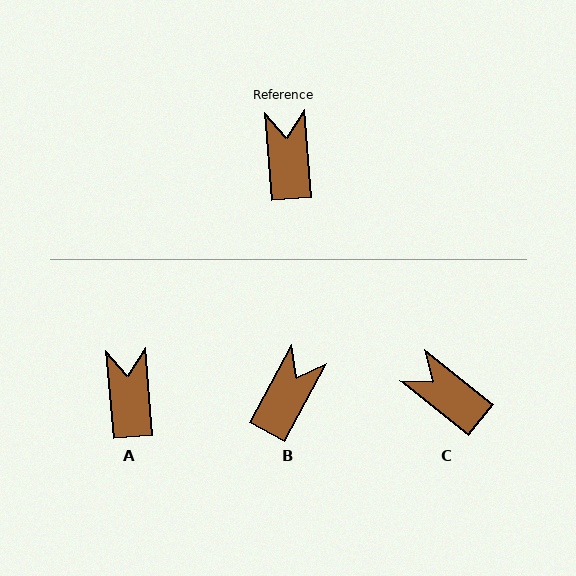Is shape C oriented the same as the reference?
No, it is off by about 47 degrees.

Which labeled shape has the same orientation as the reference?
A.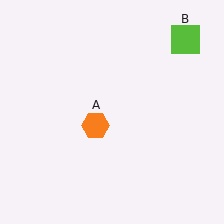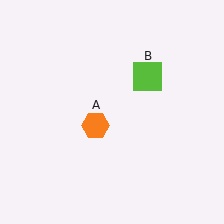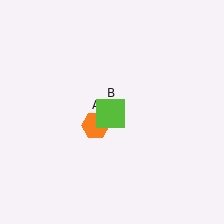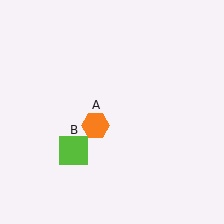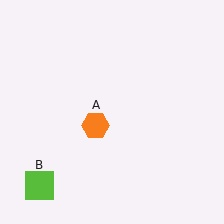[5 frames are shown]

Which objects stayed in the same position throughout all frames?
Orange hexagon (object A) remained stationary.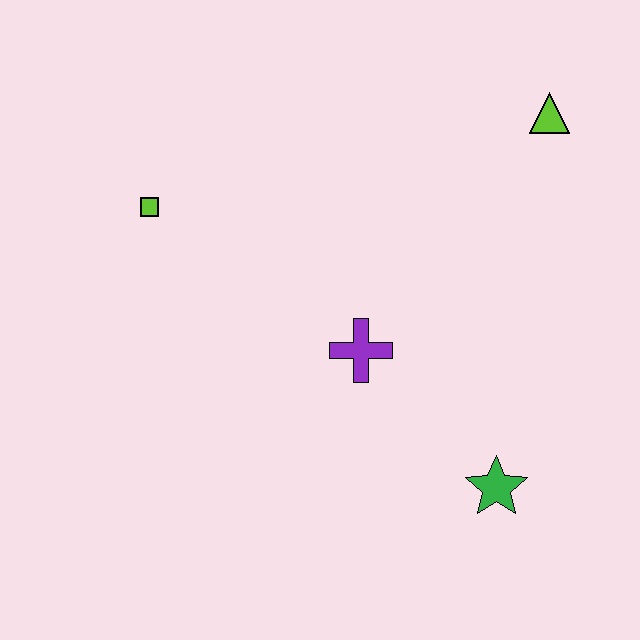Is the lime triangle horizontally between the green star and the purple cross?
No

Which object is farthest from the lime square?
The green star is farthest from the lime square.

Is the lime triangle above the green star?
Yes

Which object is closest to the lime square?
The purple cross is closest to the lime square.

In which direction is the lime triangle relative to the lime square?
The lime triangle is to the right of the lime square.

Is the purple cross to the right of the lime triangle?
No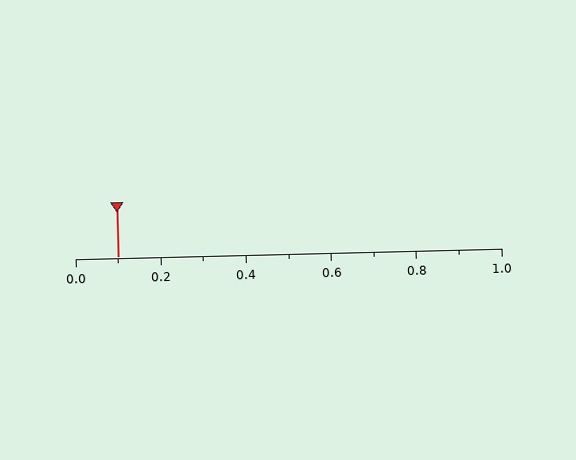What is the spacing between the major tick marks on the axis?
The major ticks are spaced 0.2 apart.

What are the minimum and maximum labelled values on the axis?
The axis runs from 0.0 to 1.0.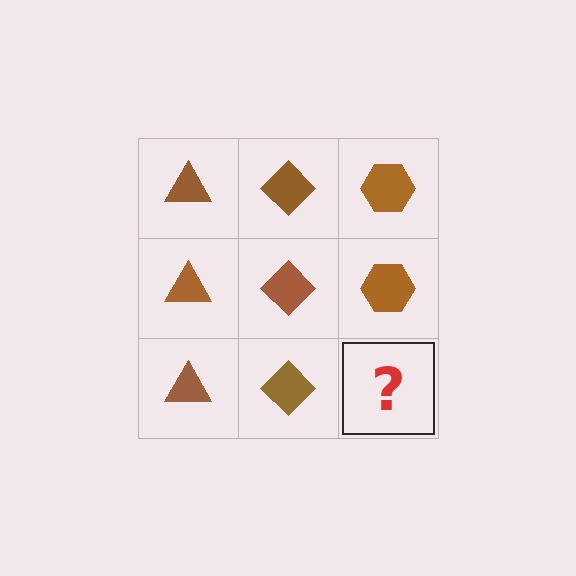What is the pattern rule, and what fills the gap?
The rule is that each column has a consistent shape. The gap should be filled with a brown hexagon.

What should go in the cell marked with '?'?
The missing cell should contain a brown hexagon.